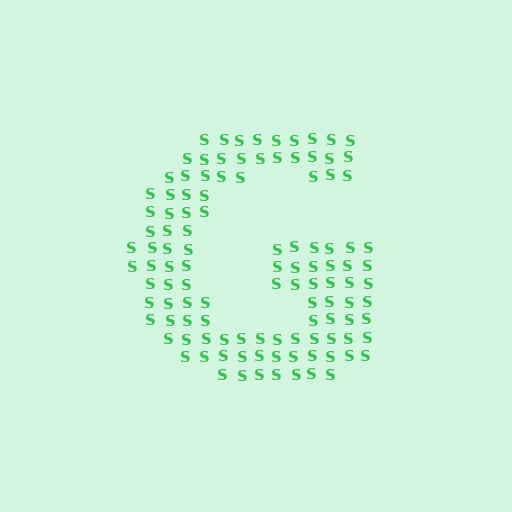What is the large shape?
The large shape is the letter G.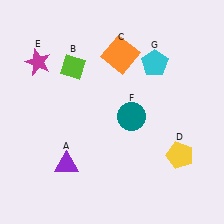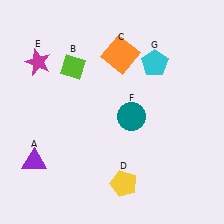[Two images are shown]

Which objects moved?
The objects that moved are: the purple triangle (A), the yellow pentagon (D).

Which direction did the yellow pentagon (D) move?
The yellow pentagon (D) moved left.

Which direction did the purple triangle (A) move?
The purple triangle (A) moved left.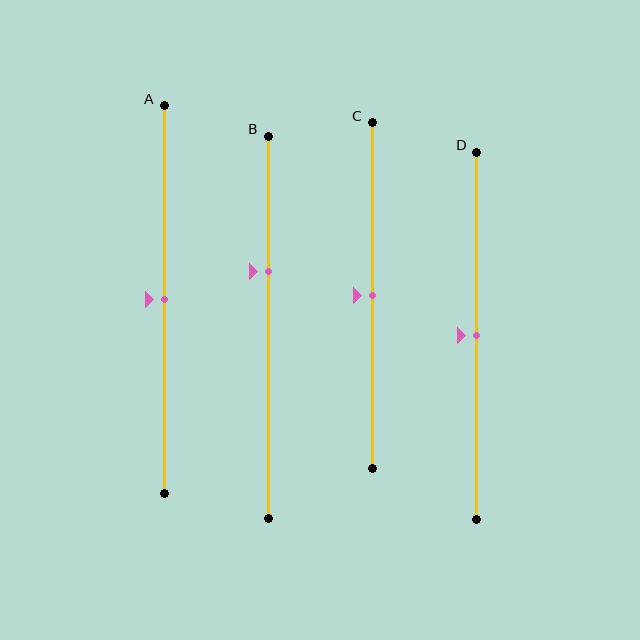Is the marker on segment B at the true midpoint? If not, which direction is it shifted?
No, the marker on segment B is shifted upward by about 15% of the segment length.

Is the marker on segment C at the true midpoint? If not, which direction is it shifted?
Yes, the marker on segment C is at the true midpoint.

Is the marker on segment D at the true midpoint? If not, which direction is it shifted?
Yes, the marker on segment D is at the true midpoint.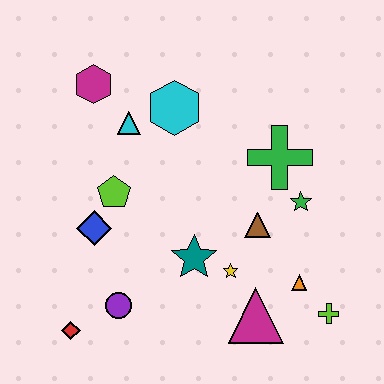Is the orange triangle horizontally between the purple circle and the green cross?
No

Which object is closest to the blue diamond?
The lime pentagon is closest to the blue diamond.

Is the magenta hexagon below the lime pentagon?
No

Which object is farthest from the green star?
The red diamond is farthest from the green star.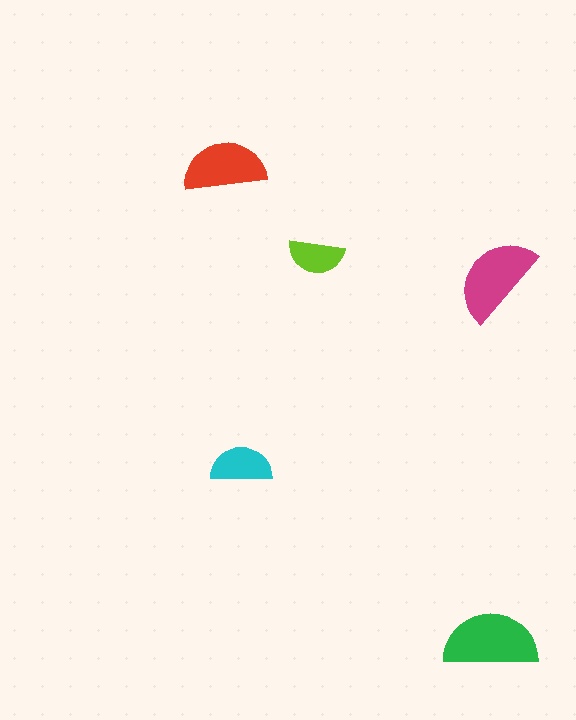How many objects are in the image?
There are 5 objects in the image.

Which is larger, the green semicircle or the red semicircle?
The green one.